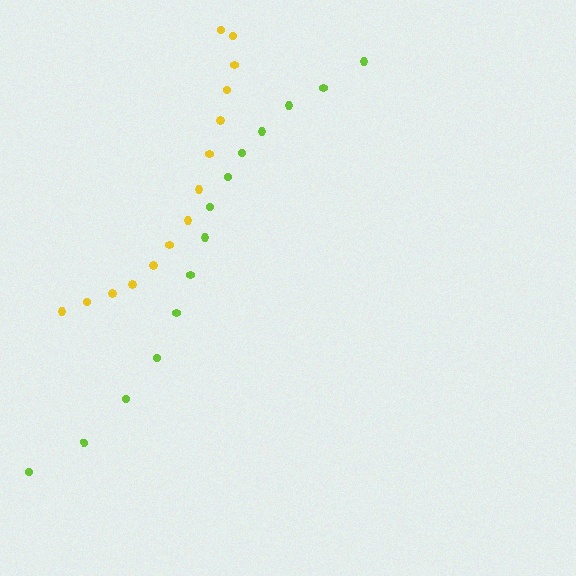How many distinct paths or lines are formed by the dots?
There are 2 distinct paths.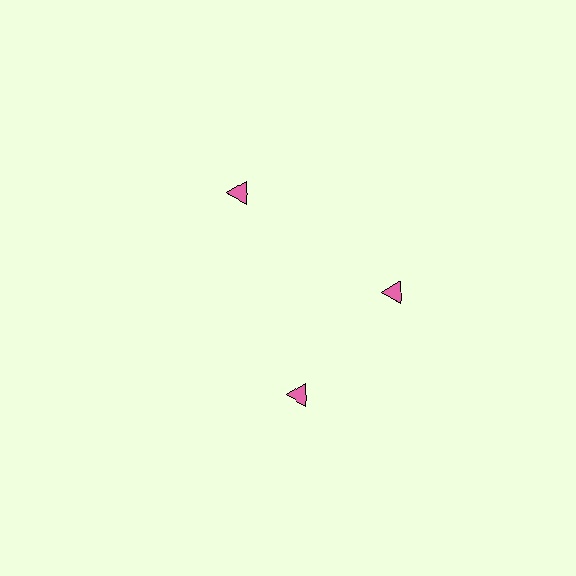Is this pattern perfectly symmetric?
No. The 3 pink triangles are arranged in a ring, but one element near the 7 o'clock position is rotated out of alignment along the ring, breaking the 3-fold rotational symmetry.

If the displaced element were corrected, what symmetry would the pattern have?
It would have 3-fold rotational symmetry — the pattern would map onto itself every 120 degrees.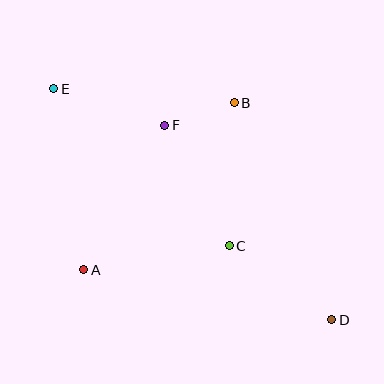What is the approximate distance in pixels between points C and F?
The distance between C and F is approximately 137 pixels.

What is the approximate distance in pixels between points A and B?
The distance between A and B is approximately 225 pixels.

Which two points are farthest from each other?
Points D and E are farthest from each other.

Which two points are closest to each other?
Points B and F are closest to each other.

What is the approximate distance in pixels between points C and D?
The distance between C and D is approximately 127 pixels.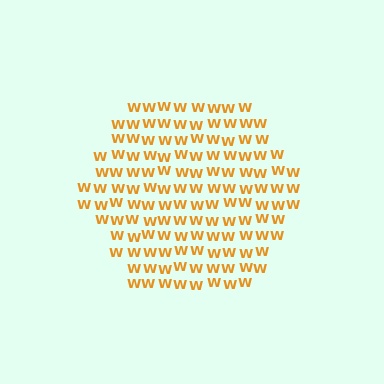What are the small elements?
The small elements are letter W's.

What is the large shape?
The large shape is a hexagon.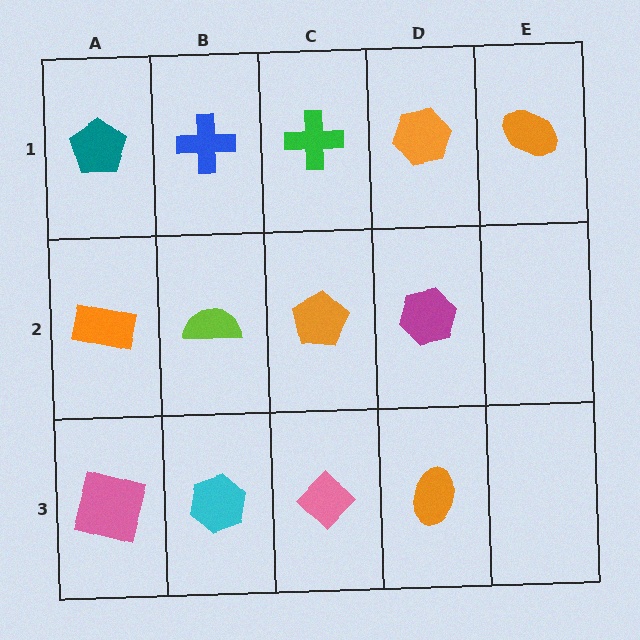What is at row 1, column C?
A green cross.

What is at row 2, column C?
An orange pentagon.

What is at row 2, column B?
A lime semicircle.